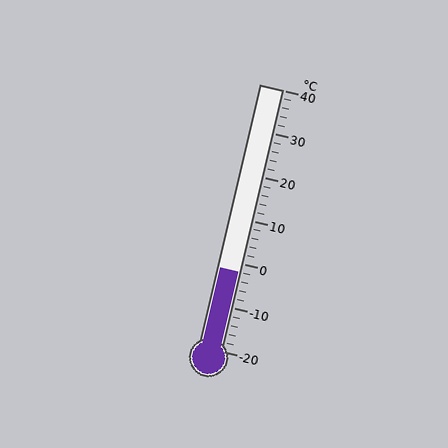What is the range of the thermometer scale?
The thermometer scale ranges from -20°C to 40°C.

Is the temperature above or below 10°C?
The temperature is below 10°C.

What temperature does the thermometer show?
The thermometer shows approximately -2°C.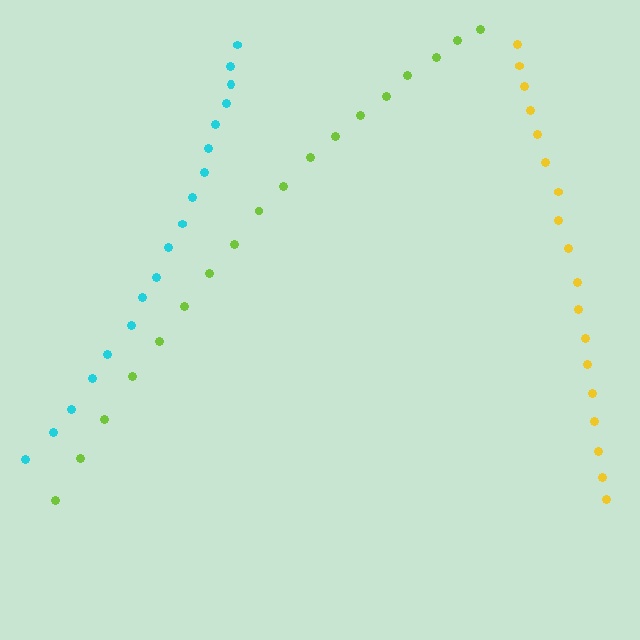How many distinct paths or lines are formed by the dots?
There are 3 distinct paths.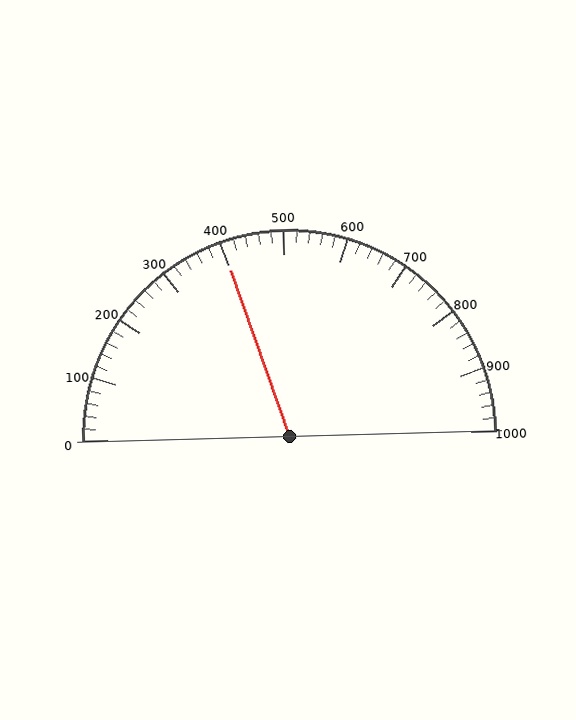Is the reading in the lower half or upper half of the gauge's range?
The reading is in the lower half of the range (0 to 1000).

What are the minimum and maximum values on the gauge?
The gauge ranges from 0 to 1000.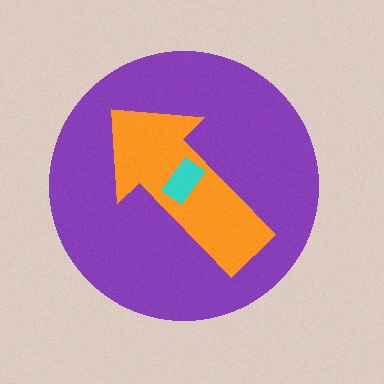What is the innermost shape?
The cyan rectangle.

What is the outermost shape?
The purple circle.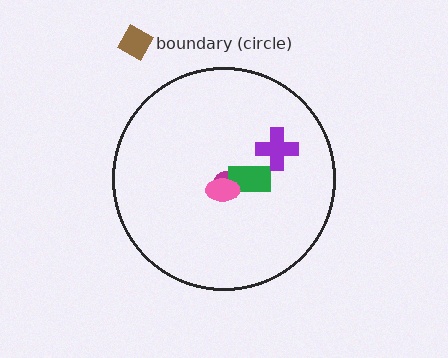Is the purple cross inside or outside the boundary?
Inside.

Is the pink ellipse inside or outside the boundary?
Inside.